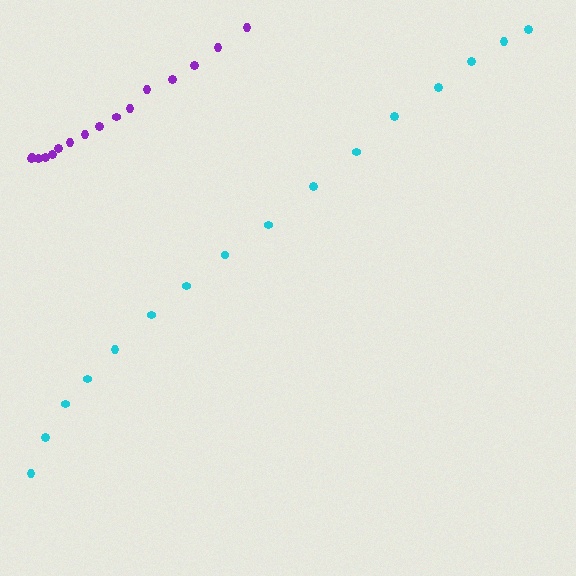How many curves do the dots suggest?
There are 2 distinct paths.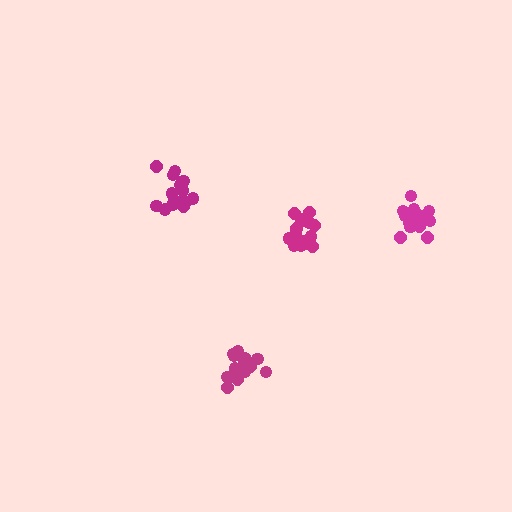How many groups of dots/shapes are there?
There are 4 groups.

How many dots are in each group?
Group 1: 16 dots, Group 2: 17 dots, Group 3: 18 dots, Group 4: 21 dots (72 total).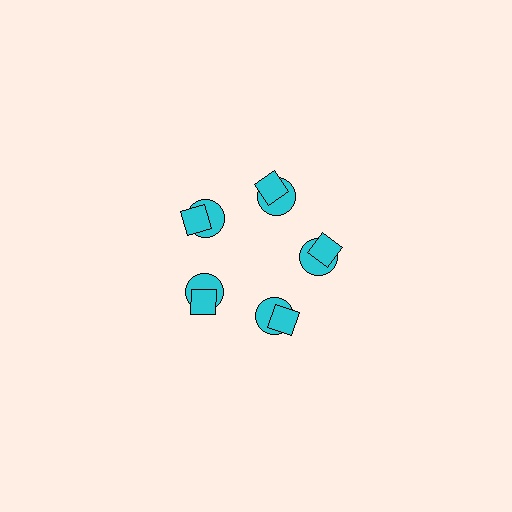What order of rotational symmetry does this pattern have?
This pattern has 5-fold rotational symmetry.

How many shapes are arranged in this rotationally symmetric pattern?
There are 10 shapes, arranged in 5 groups of 2.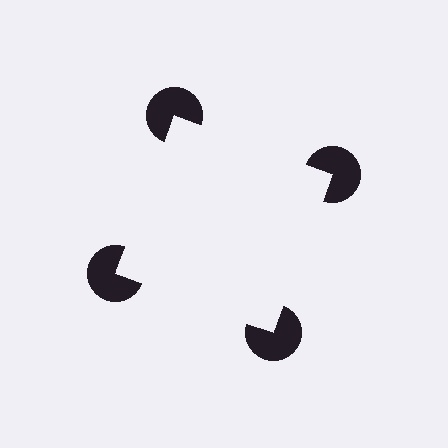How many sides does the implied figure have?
4 sides.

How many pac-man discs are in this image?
There are 4 — one at each vertex of the illusory square.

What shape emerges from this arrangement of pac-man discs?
An illusory square — its edges are inferred from the aligned wedge cuts in the pac-man discs, not physically drawn.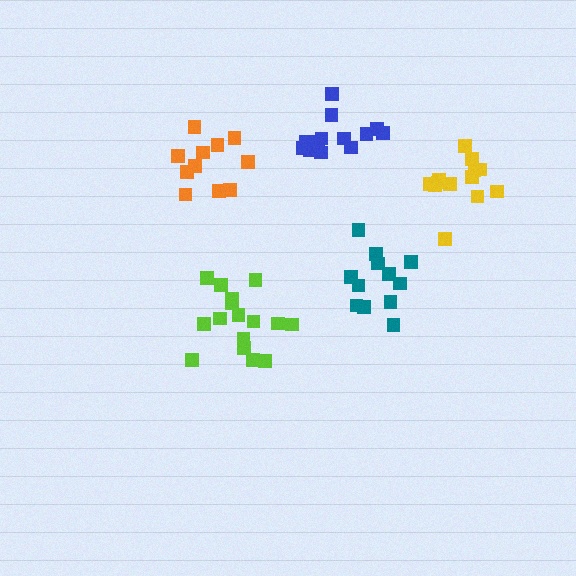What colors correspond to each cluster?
The clusters are colored: lime, yellow, teal, blue, orange.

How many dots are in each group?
Group 1: 16 dots, Group 2: 13 dots, Group 3: 12 dots, Group 4: 14 dots, Group 5: 11 dots (66 total).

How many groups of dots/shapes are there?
There are 5 groups.